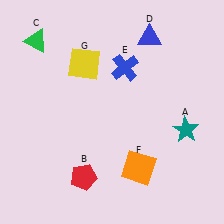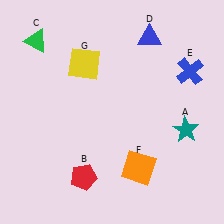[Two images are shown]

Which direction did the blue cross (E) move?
The blue cross (E) moved right.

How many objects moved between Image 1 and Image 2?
1 object moved between the two images.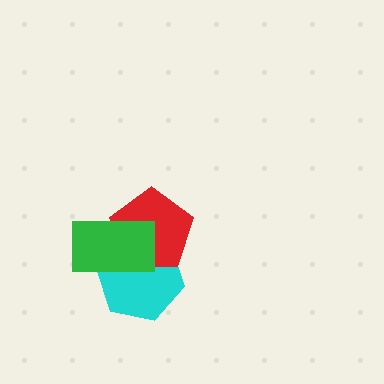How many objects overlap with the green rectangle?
2 objects overlap with the green rectangle.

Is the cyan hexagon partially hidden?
Yes, it is partially covered by another shape.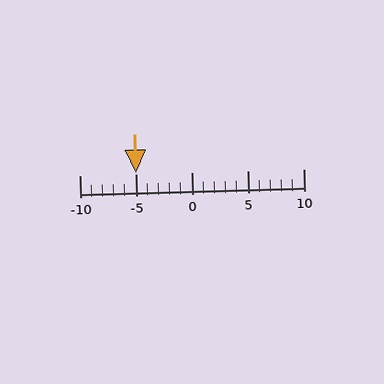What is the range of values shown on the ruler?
The ruler shows values from -10 to 10.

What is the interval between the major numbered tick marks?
The major tick marks are spaced 5 units apart.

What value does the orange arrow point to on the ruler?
The orange arrow points to approximately -5.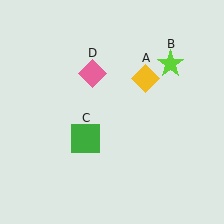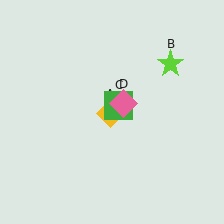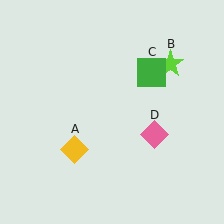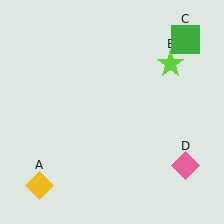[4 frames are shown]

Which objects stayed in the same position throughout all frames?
Lime star (object B) remained stationary.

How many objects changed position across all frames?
3 objects changed position: yellow diamond (object A), green square (object C), pink diamond (object D).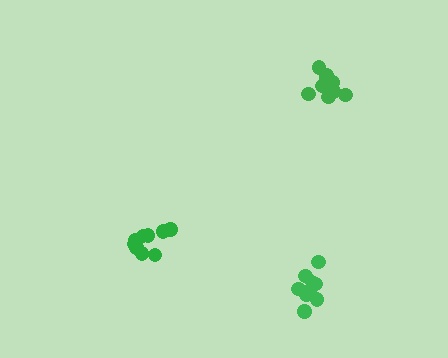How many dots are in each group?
Group 1: 9 dots, Group 2: 10 dots, Group 3: 11 dots (30 total).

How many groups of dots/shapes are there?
There are 3 groups.